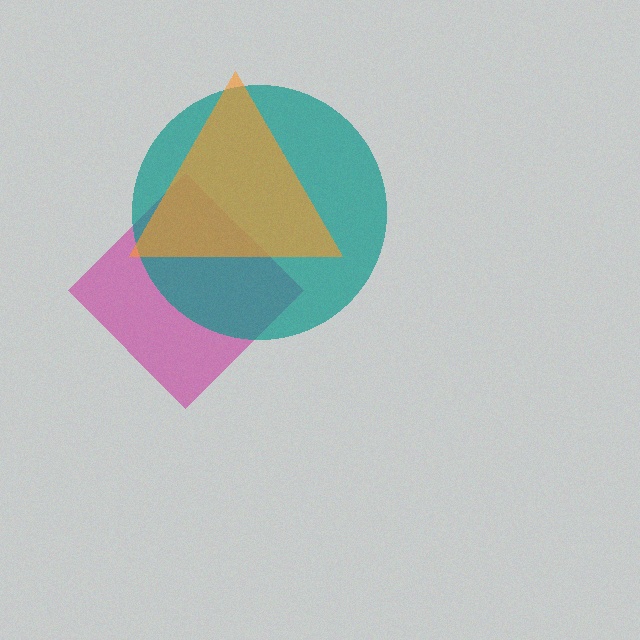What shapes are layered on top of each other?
The layered shapes are: a magenta diamond, a teal circle, an orange triangle.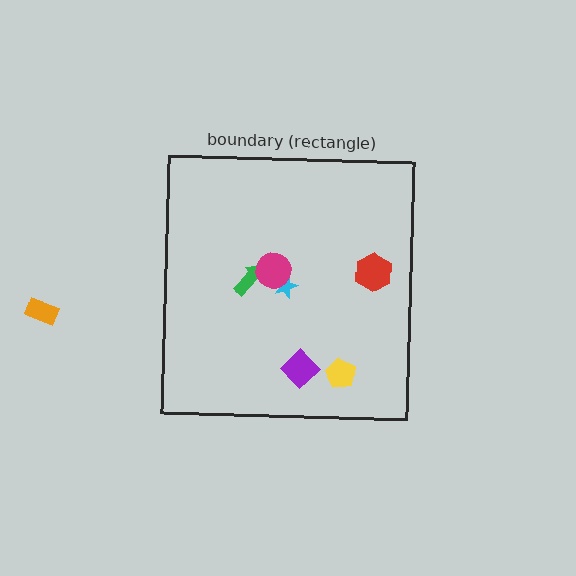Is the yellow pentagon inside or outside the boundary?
Inside.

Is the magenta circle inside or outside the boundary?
Inside.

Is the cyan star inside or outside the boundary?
Inside.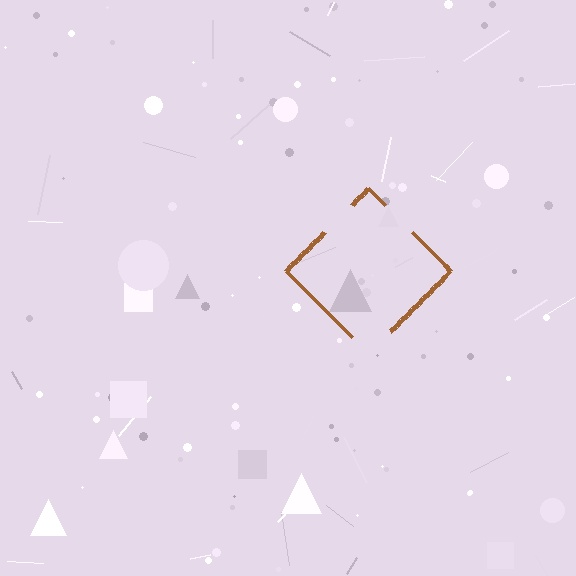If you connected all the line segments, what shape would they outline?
They would outline a diamond.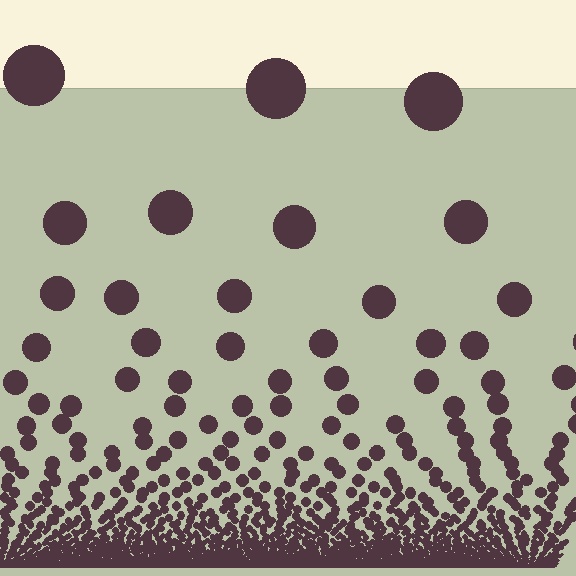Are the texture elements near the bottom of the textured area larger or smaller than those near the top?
Smaller. The gradient is inverted — elements near the bottom are smaller and denser.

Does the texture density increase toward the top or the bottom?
Density increases toward the bottom.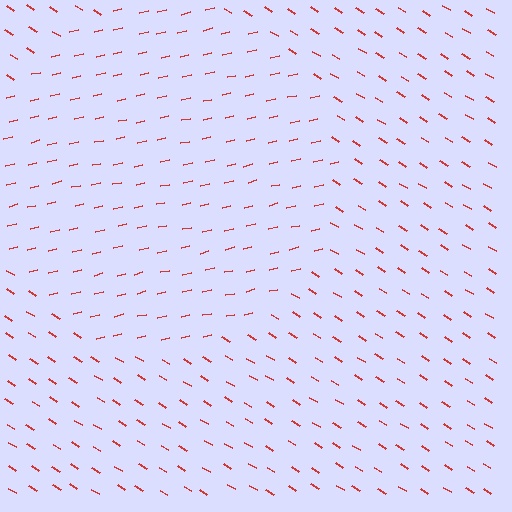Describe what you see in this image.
The image is filled with small red line segments. A circle region in the image has lines oriented differently from the surrounding lines, creating a visible texture boundary.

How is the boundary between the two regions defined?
The boundary is defined purely by a change in line orientation (approximately 45 degrees difference). All lines are the same color and thickness.